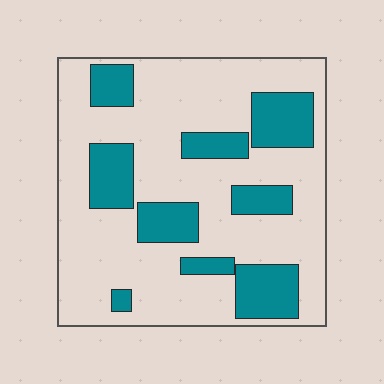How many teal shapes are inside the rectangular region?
9.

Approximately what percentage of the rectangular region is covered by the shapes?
Approximately 25%.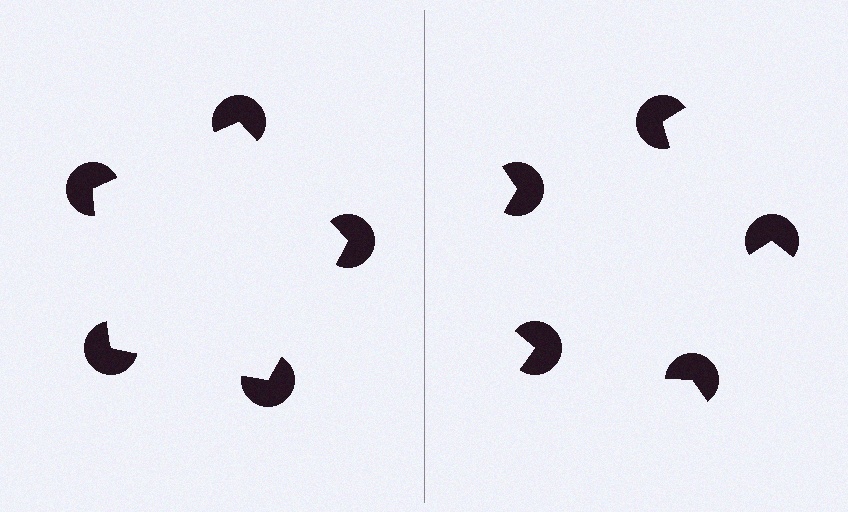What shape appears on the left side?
An illusory pentagon.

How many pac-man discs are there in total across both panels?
10 — 5 on each side.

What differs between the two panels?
The pac-man discs are positioned identically on both sides; only the wedge orientations differ. On the left they align to a pentagon; on the right they are misaligned.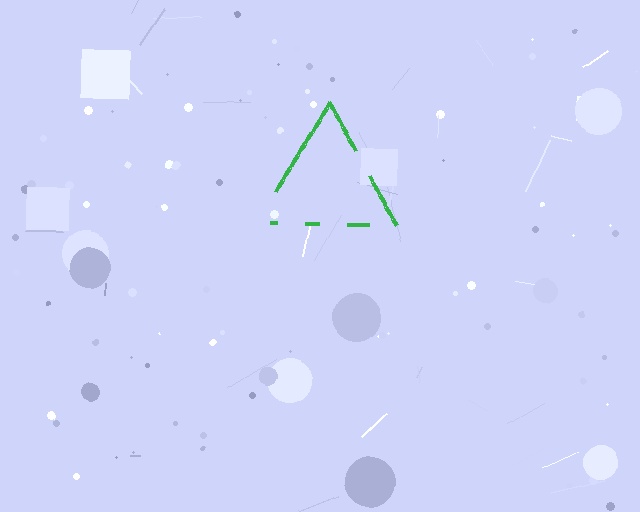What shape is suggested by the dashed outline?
The dashed outline suggests a triangle.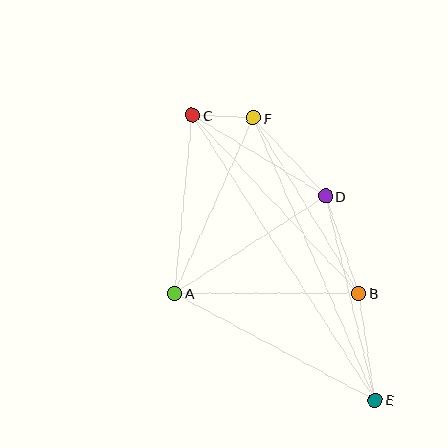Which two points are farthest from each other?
Points C and E are farthest from each other.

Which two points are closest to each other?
Points C and F are closest to each other.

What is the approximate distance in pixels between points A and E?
The distance between A and E is approximately 227 pixels.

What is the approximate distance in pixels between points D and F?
The distance between D and F is approximately 107 pixels.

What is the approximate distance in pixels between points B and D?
The distance between B and D is approximately 102 pixels.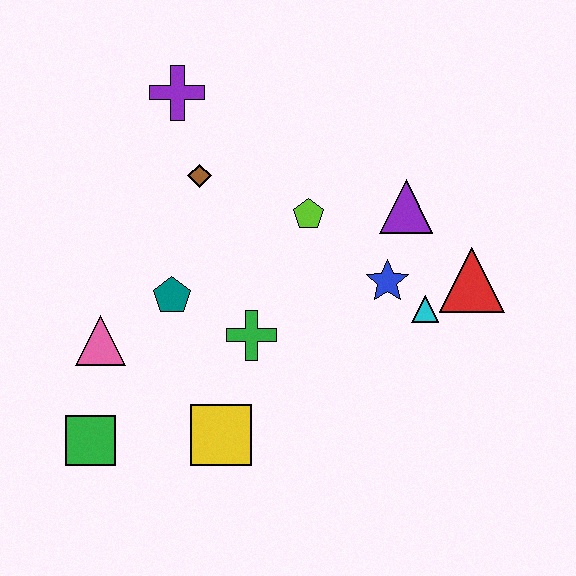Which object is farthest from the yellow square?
The purple cross is farthest from the yellow square.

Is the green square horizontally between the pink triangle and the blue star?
No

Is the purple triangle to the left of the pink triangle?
No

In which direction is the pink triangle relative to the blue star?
The pink triangle is to the left of the blue star.